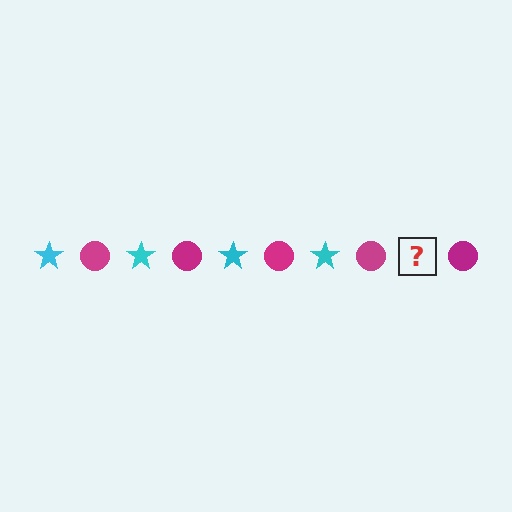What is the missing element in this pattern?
The missing element is a cyan star.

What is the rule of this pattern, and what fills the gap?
The rule is that the pattern alternates between cyan star and magenta circle. The gap should be filled with a cyan star.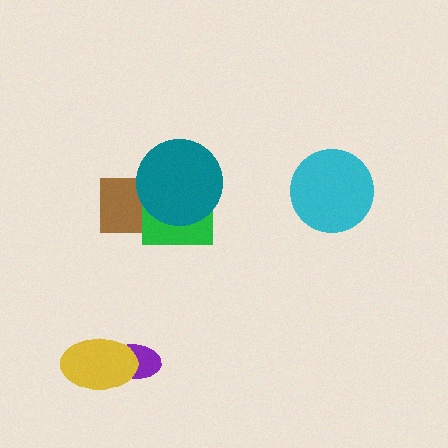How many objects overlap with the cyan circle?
0 objects overlap with the cyan circle.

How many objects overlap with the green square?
2 objects overlap with the green square.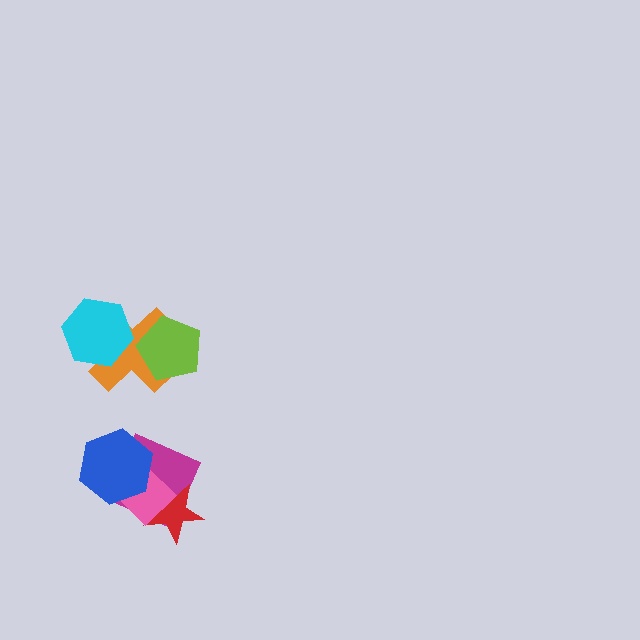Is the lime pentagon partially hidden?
No, no other shape covers it.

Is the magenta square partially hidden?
Yes, it is partially covered by another shape.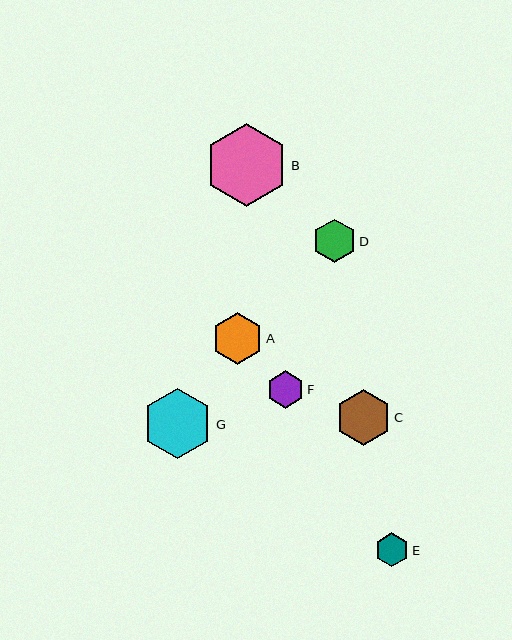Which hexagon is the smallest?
Hexagon E is the smallest with a size of approximately 34 pixels.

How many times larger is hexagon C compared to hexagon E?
Hexagon C is approximately 1.6 times the size of hexagon E.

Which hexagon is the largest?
Hexagon B is the largest with a size of approximately 83 pixels.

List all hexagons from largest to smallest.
From largest to smallest: B, G, C, A, D, F, E.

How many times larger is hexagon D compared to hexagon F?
Hexagon D is approximately 1.2 times the size of hexagon F.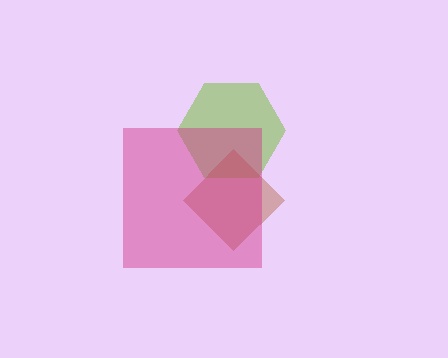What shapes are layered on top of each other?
The layered shapes are: a lime hexagon, a brown diamond, a magenta square.